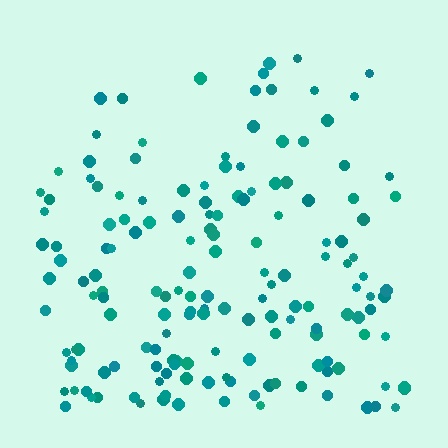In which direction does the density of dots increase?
From top to bottom, with the bottom side densest.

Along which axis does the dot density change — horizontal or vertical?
Vertical.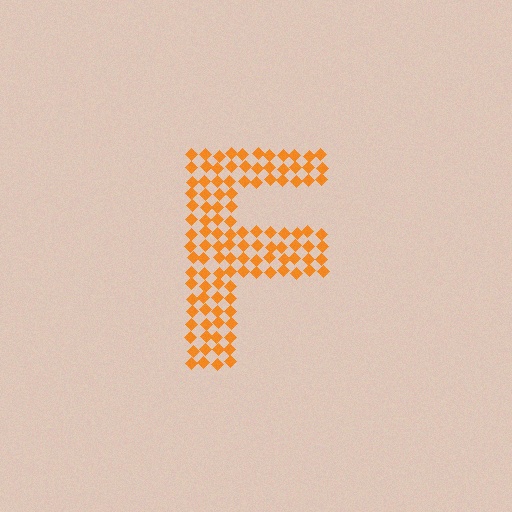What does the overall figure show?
The overall figure shows the letter F.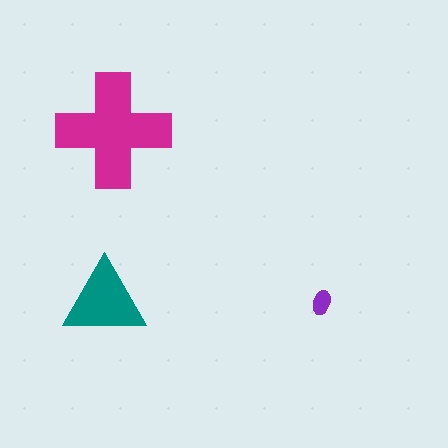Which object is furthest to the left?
The teal triangle is leftmost.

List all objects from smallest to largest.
The purple ellipse, the teal triangle, the magenta cross.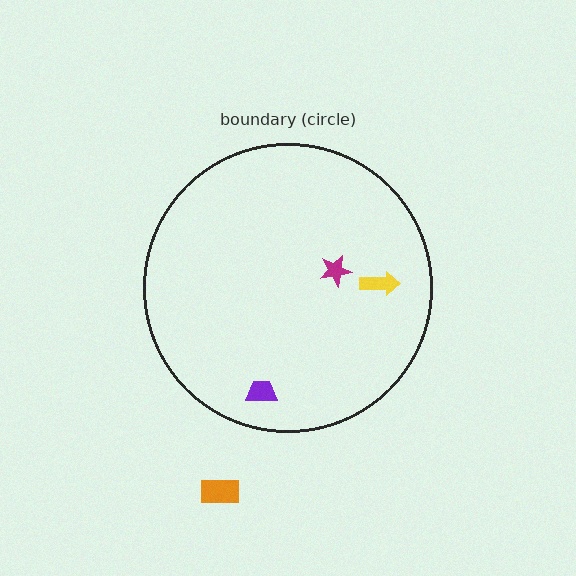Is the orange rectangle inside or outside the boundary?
Outside.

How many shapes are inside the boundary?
3 inside, 1 outside.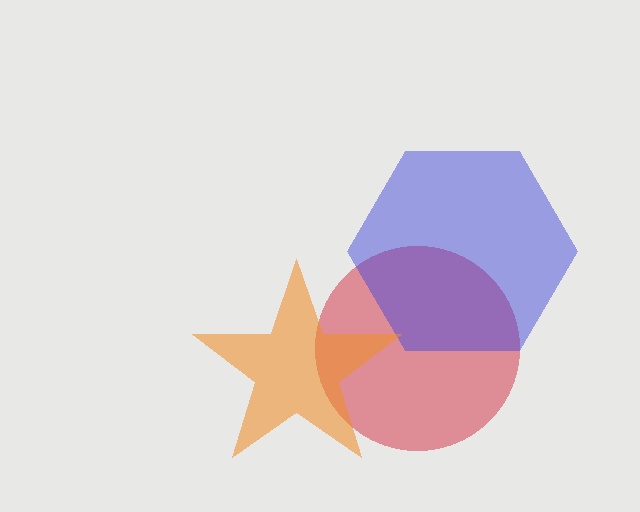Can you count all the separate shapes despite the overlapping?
Yes, there are 3 separate shapes.